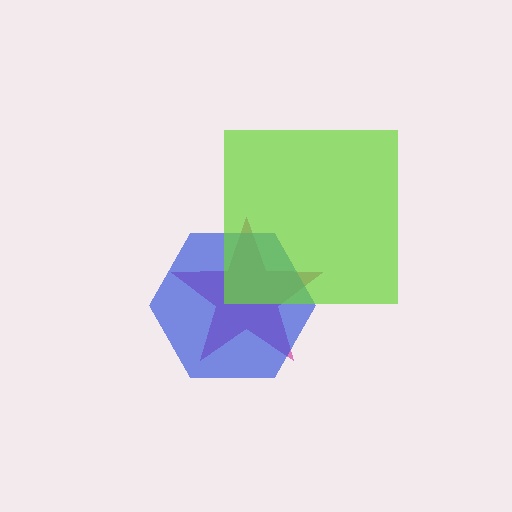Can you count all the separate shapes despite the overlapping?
Yes, there are 3 separate shapes.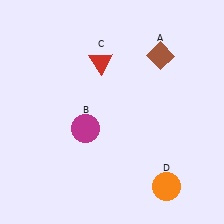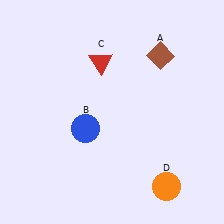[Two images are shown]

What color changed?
The circle (B) changed from magenta in Image 1 to blue in Image 2.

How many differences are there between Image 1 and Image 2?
There is 1 difference between the two images.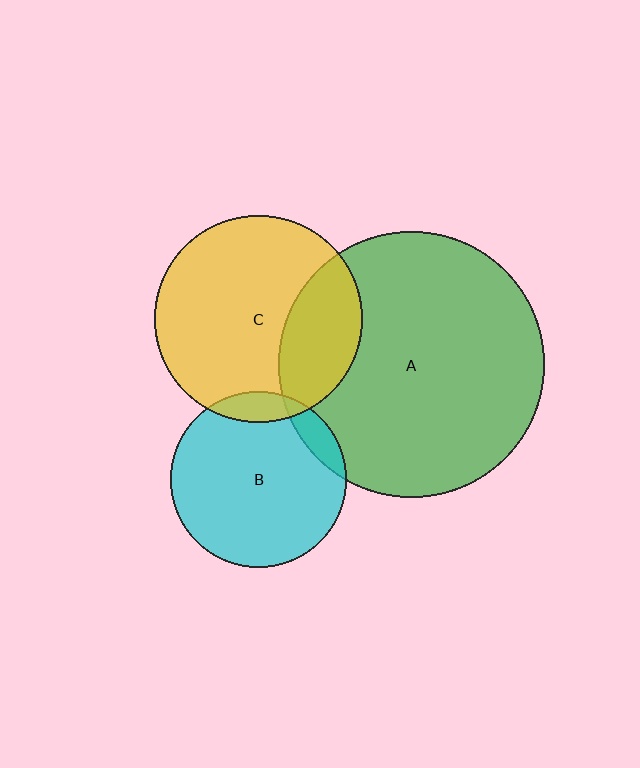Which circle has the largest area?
Circle A (green).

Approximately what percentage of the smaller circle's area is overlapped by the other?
Approximately 25%.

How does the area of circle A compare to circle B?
Approximately 2.3 times.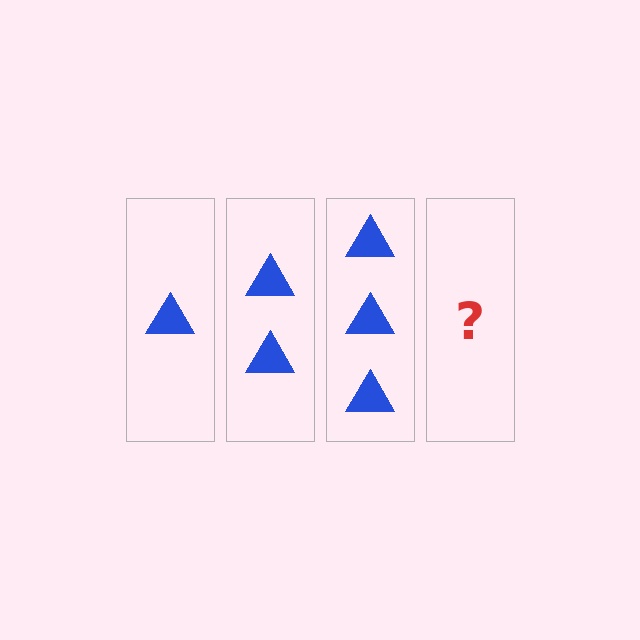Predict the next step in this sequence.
The next step is 4 triangles.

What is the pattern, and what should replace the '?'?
The pattern is that each step adds one more triangle. The '?' should be 4 triangles.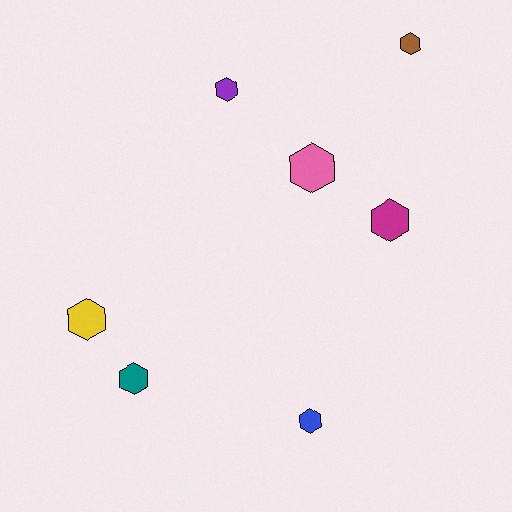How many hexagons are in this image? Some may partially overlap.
There are 7 hexagons.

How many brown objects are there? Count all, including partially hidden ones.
There is 1 brown object.